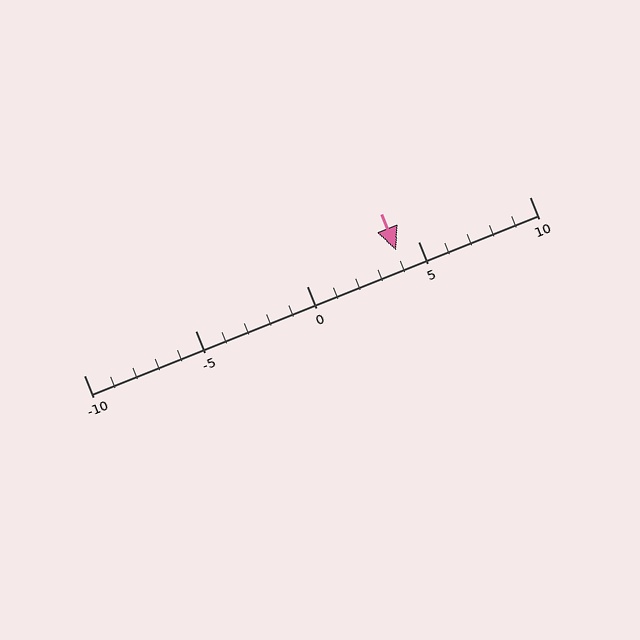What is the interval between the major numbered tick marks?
The major tick marks are spaced 5 units apart.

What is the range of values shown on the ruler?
The ruler shows values from -10 to 10.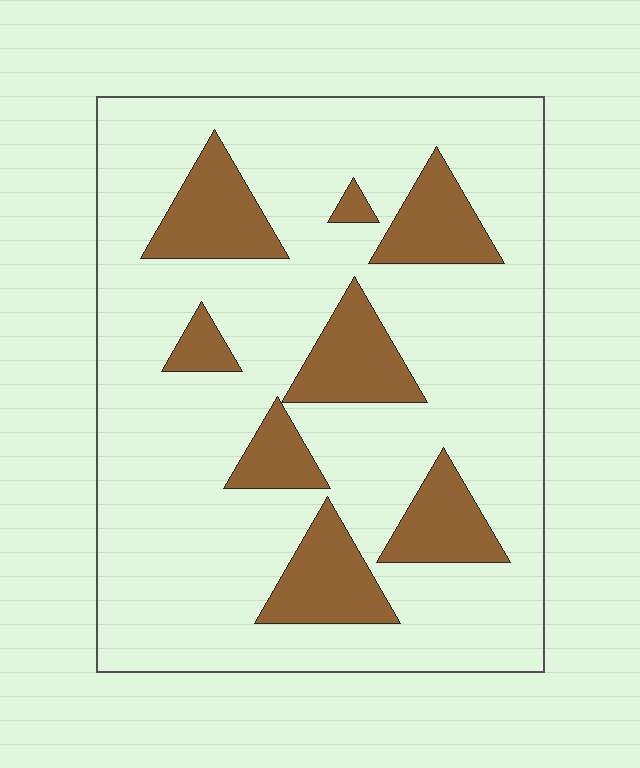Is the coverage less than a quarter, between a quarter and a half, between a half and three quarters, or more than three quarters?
Less than a quarter.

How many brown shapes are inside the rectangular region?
8.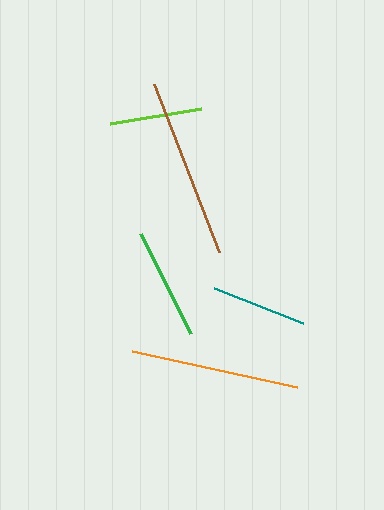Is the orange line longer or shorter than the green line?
The orange line is longer than the green line.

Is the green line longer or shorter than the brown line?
The brown line is longer than the green line.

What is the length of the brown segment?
The brown segment is approximately 180 pixels long.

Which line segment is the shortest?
The lime line is the shortest at approximately 92 pixels.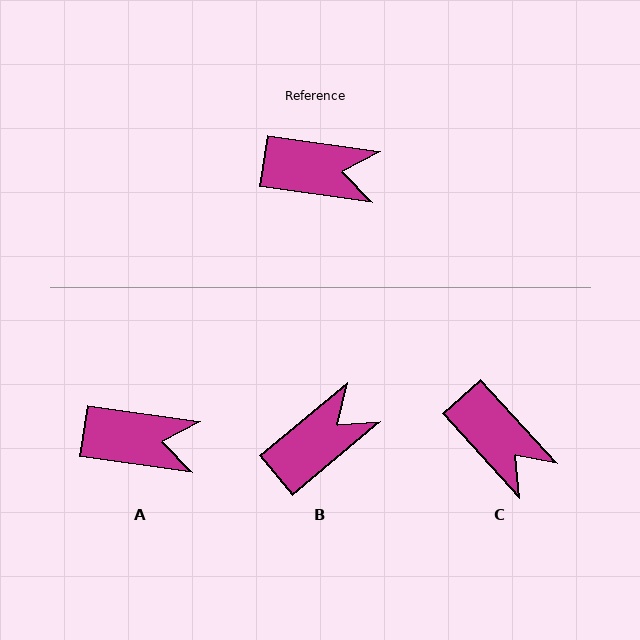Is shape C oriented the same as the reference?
No, it is off by about 40 degrees.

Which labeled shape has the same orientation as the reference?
A.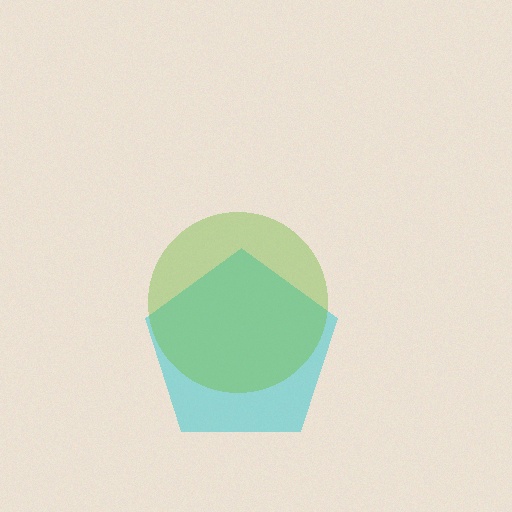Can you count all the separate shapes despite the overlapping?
Yes, there are 2 separate shapes.